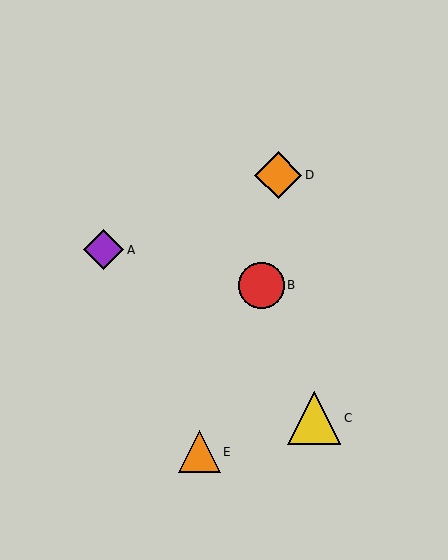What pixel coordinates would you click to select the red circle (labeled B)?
Click at (261, 285) to select the red circle B.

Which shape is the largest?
The yellow triangle (labeled C) is the largest.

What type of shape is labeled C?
Shape C is a yellow triangle.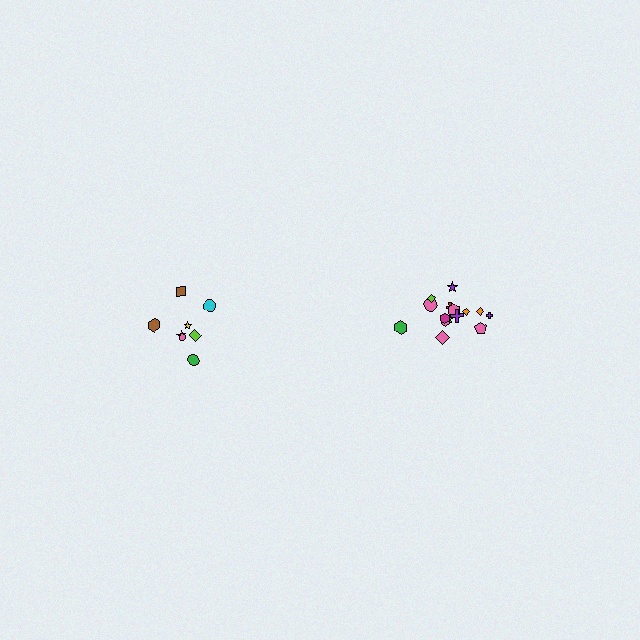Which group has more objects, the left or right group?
The right group.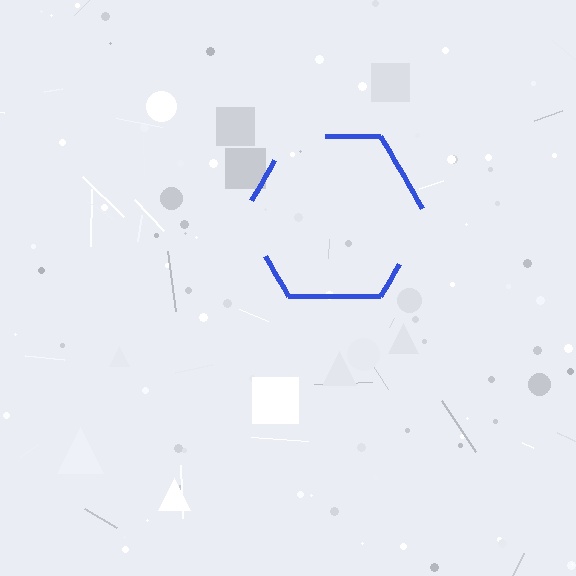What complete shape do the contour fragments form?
The contour fragments form a hexagon.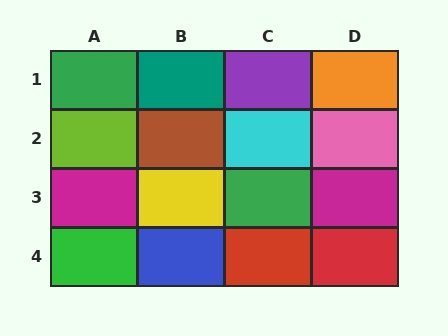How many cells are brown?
1 cell is brown.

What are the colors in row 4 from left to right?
Green, blue, red, red.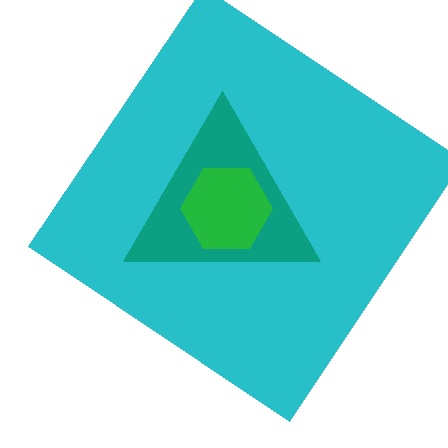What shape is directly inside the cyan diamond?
The teal triangle.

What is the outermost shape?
The cyan diamond.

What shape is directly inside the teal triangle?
The green hexagon.